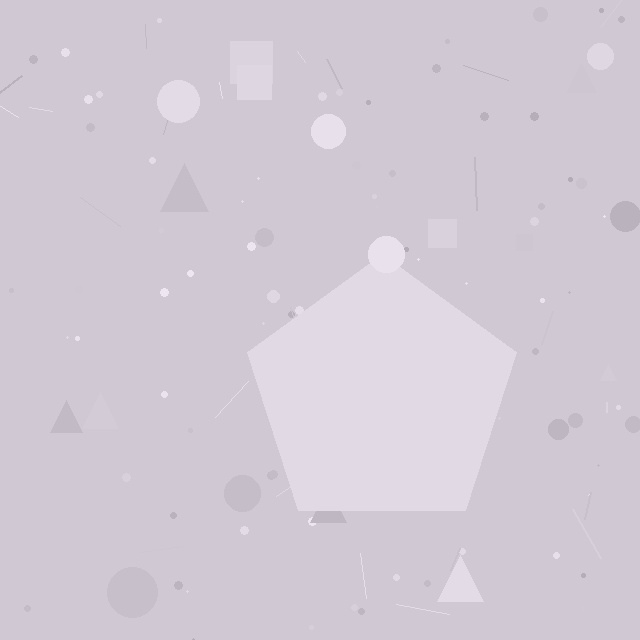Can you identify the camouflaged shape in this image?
The camouflaged shape is a pentagon.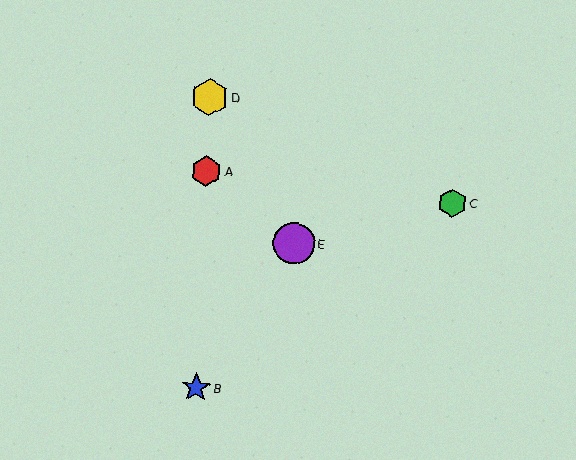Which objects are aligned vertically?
Objects A, B, D are aligned vertically.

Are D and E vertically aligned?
No, D is at x≈210 and E is at x≈294.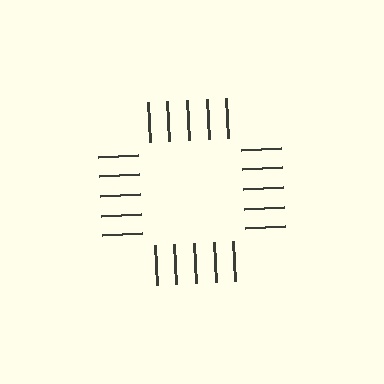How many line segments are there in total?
20 — 5 along each of the 4 edges.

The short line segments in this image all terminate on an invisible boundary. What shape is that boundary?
An illusory square — the line segments terminate on its edges but no continuous stroke is drawn.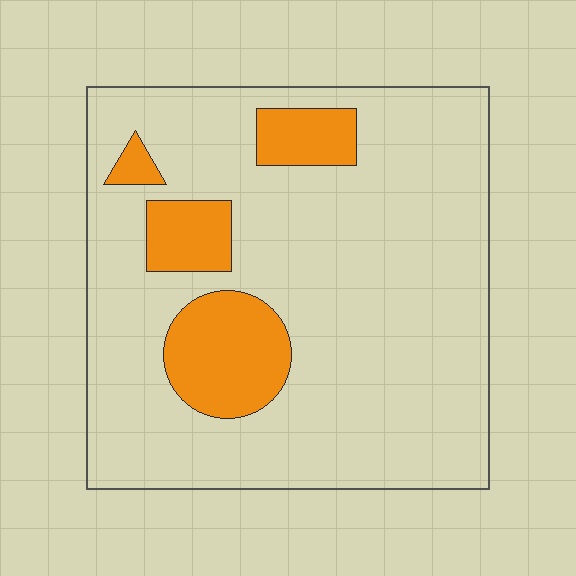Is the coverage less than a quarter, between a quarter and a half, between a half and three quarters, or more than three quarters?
Less than a quarter.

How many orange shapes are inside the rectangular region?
4.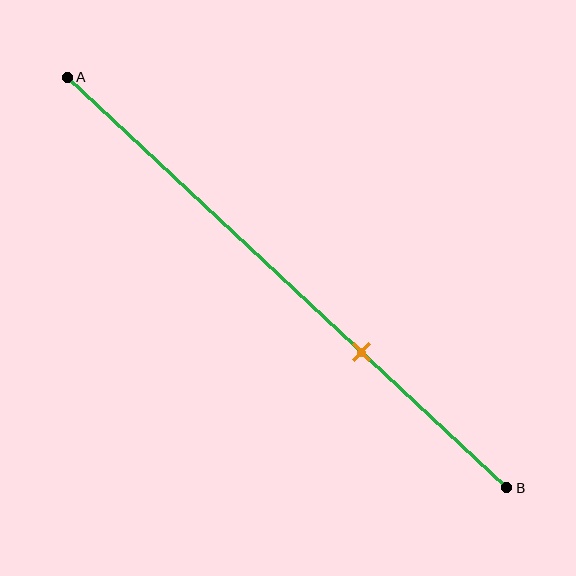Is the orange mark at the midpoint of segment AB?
No, the mark is at about 65% from A, not at the 50% midpoint.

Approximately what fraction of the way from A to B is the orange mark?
The orange mark is approximately 65% of the way from A to B.